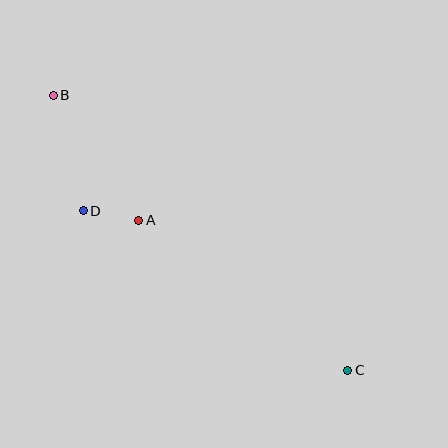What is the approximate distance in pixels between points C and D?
The distance between C and D is approximately 309 pixels.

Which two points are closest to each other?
Points A and D are closest to each other.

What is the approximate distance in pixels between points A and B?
The distance between A and B is approximately 151 pixels.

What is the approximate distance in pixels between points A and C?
The distance between A and C is approximately 258 pixels.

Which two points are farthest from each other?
Points B and C are farthest from each other.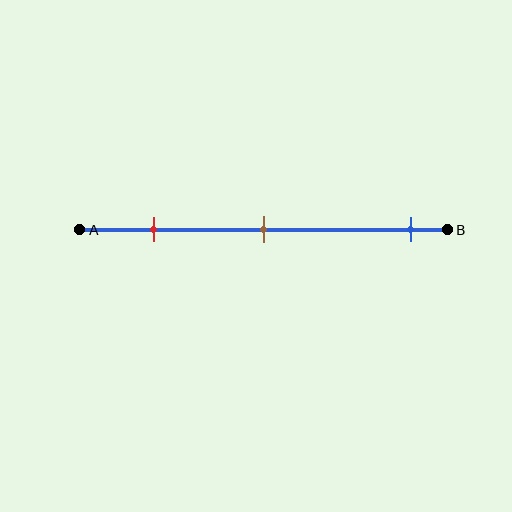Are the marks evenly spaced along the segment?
No, the marks are not evenly spaced.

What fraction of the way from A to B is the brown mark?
The brown mark is approximately 50% (0.5) of the way from A to B.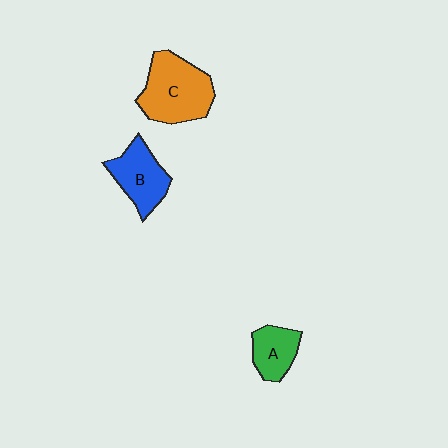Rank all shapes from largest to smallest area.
From largest to smallest: C (orange), B (blue), A (green).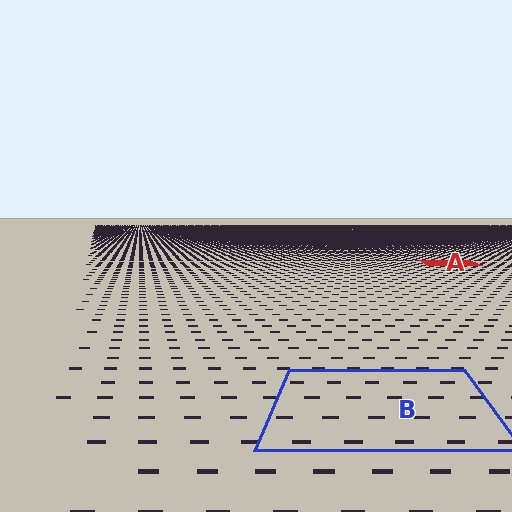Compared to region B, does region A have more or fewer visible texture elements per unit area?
Region A has more texture elements per unit area — they are packed more densely because it is farther away.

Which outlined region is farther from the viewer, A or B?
Region A is farther from the viewer — the texture elements inside it appear smaller and more densely packed.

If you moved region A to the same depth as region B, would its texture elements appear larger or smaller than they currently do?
They would appear larger. At a closer depth, the same texture elements are projected at a bigger on-screen size.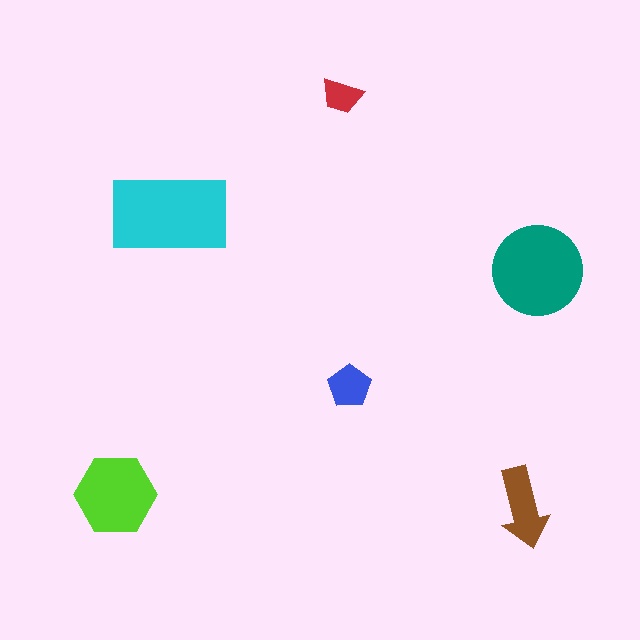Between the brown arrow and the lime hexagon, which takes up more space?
The lime hexagon.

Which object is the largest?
The cyan rectangle.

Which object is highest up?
The red trapezoid is topmost.